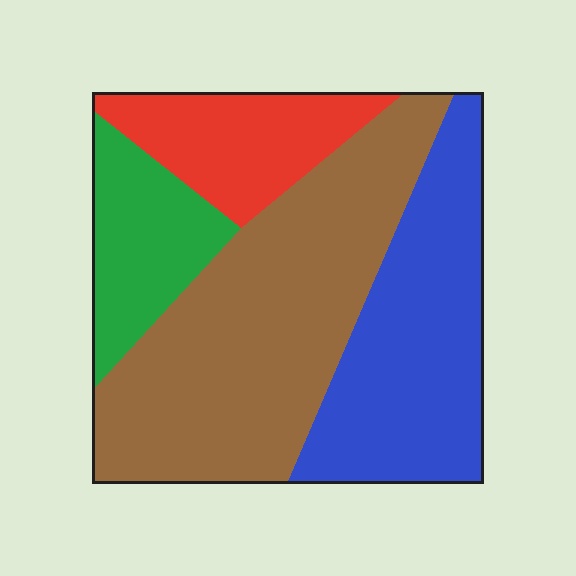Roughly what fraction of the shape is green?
Green takes up about one eighth (1/8) of the shape.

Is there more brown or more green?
Brown.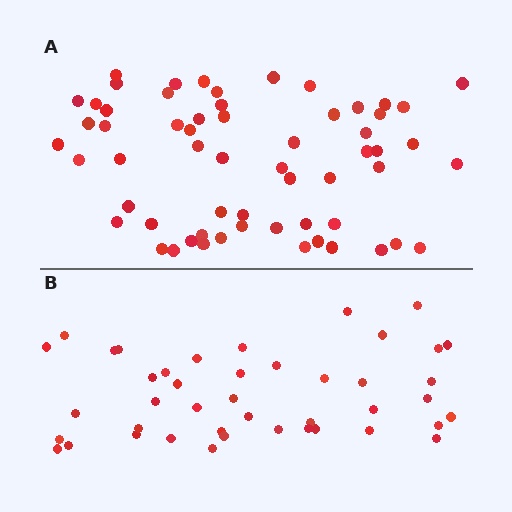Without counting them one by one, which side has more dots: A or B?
Region A (the top region) has more dots.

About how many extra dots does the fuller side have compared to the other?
Region A has approximately 15 more dots than region B.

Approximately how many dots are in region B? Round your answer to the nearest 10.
About 40 dots. (The exact count is 43, which rounds to 40.)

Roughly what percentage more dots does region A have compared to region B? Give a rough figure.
About 40% more.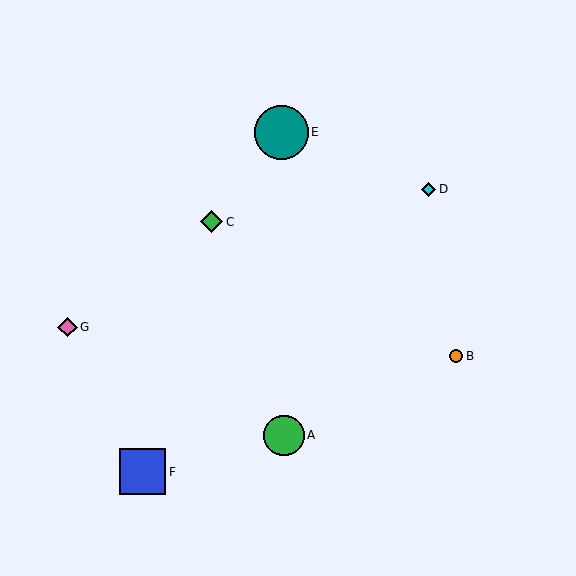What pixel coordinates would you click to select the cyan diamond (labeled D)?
Click at (429, 189) to select the cyan diamond D.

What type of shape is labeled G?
Shape G is a pink diamond.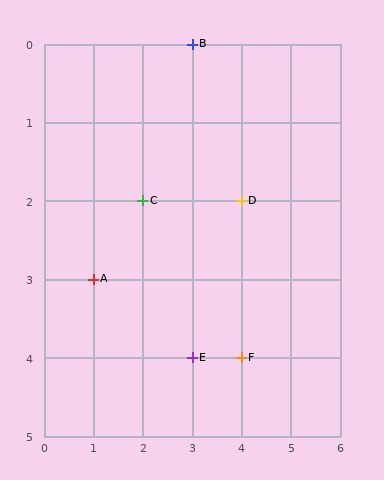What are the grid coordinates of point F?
Point F is at grid coordinates (4, 4).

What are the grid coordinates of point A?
Point A is at grid coordinates (1, 3).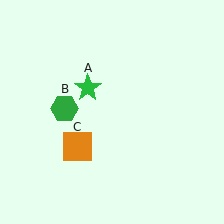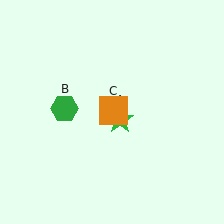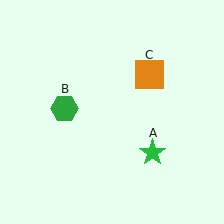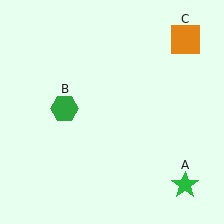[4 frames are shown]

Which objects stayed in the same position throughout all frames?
Green hexagon (object B) remained stationary.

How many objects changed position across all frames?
2 objects changed position: green star (object A), orange square (object C).